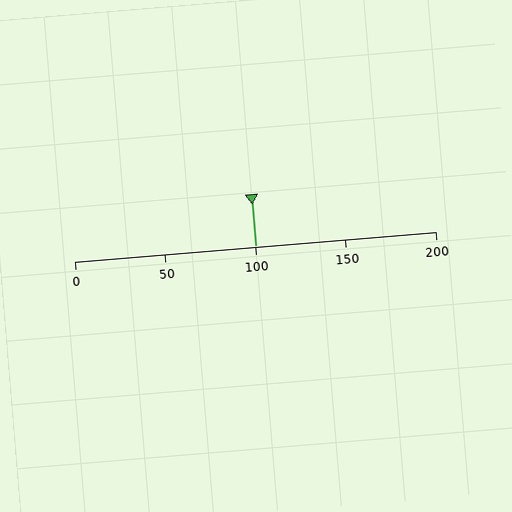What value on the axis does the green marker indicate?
The marker indicates approximately 100.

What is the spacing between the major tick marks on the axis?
The major ticks are spaced 50 apart.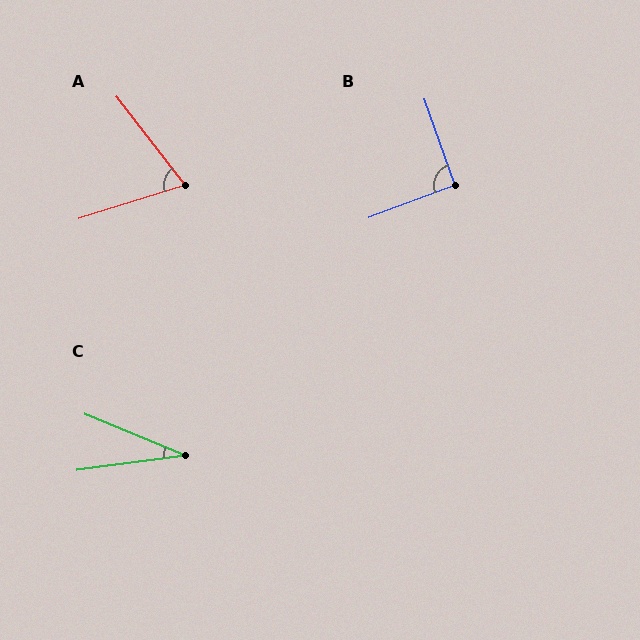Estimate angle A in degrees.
Approximately 70 degrees.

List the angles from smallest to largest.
C (30°), A (70°), B (91°).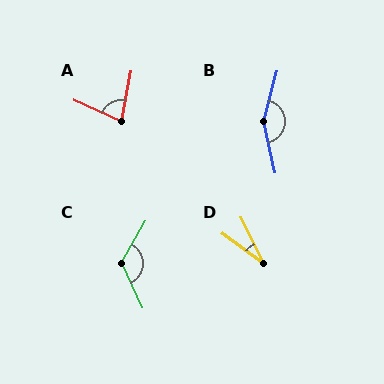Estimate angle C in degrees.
Approximately 125 degrees.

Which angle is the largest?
B, at approximately 152 degrees.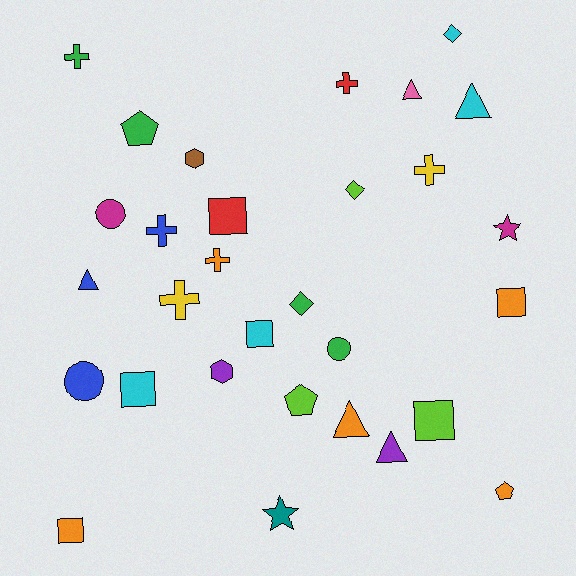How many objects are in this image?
There are 30 objects.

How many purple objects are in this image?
There are 2 purple objects.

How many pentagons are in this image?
There are 3 pentagons.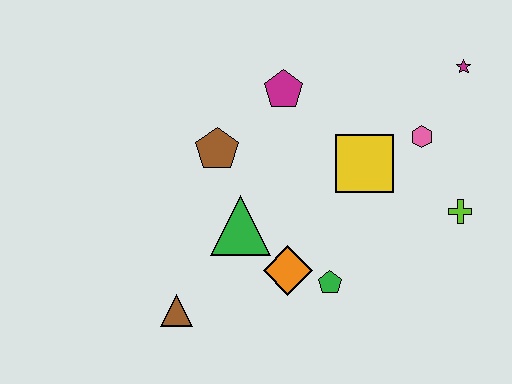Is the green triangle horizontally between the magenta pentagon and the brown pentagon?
Yes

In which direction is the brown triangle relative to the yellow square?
The brown triangle is to the left of the yellow square.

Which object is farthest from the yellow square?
The brown triangle is farthest from the yellow square.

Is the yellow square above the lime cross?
Yes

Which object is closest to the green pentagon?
The orange diamond is closest to the green pentagon.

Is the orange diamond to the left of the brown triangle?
No